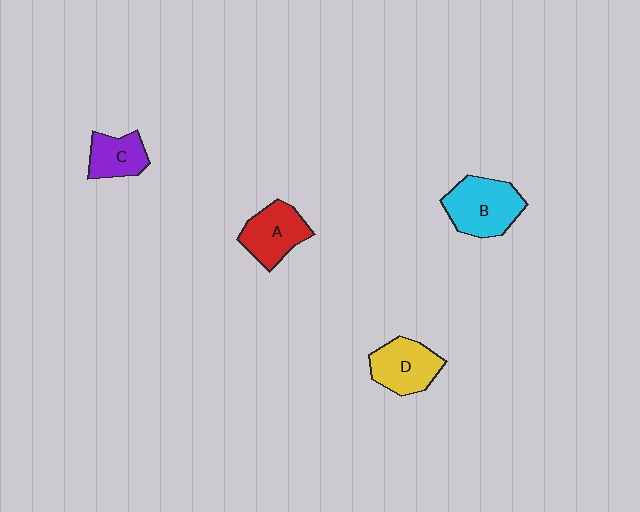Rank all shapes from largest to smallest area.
From largest to smallest: B (cyan), D (yellow), A (red), C (purple).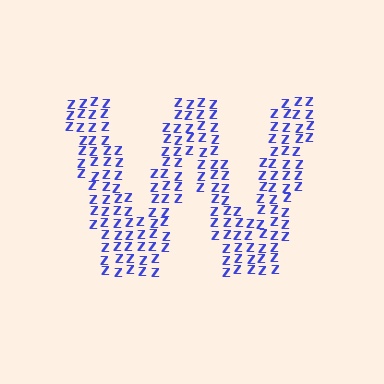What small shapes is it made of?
It is made of small letter Z's.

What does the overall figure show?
The overall figure shows the letter W.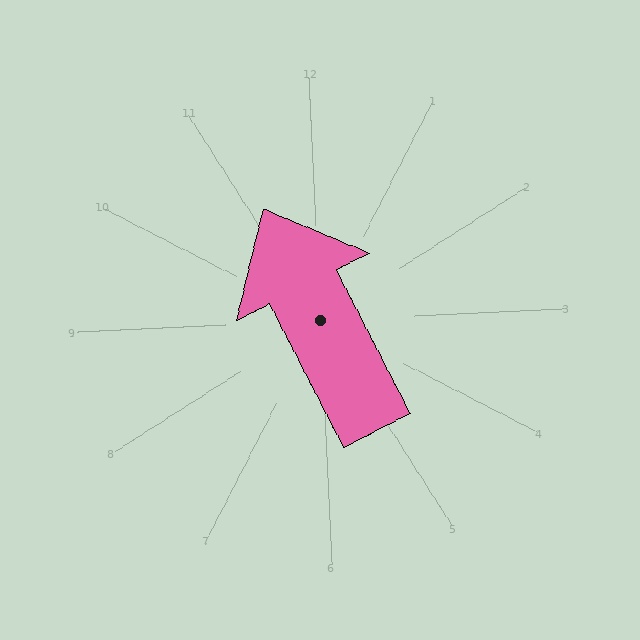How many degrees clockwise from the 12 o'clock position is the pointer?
Approximately 336 degrees.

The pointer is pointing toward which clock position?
Roughly 11 o'clock.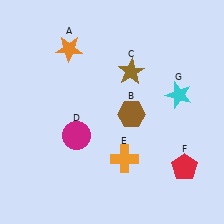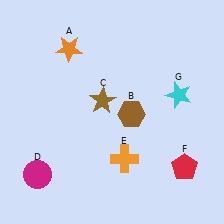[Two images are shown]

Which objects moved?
The objects that moved are: the brown star (C), the magenta circle (D).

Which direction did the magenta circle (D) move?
The magenta circle (D) moved left.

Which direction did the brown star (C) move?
The brown star (C) moved down.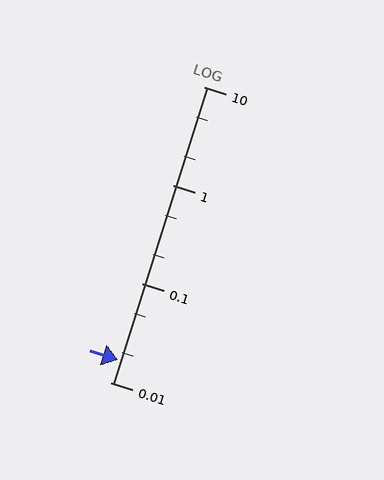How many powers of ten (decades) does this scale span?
The scale spans 3 decades, from 0.01 to 10.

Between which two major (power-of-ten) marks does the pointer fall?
The pointer is between 0.01 and 0.1.